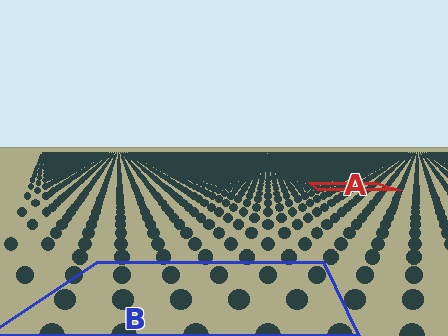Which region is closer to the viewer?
Region B is closer. The texture elements there are larger and more spread out.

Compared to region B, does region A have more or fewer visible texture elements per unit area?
Region A has more texture elements per unit area — they are packed more densely because it is farther away.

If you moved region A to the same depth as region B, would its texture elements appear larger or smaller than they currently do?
They would appear larger. At a closer depth, the same texture elements are projected at a bigger on-screen size.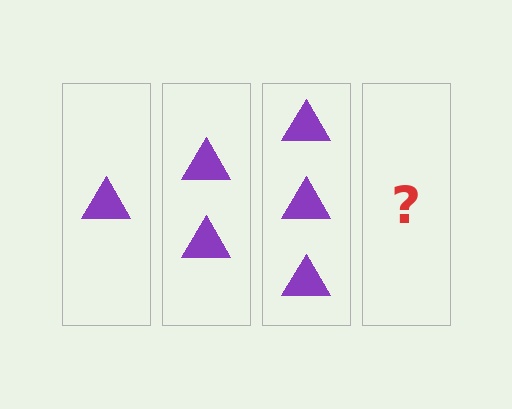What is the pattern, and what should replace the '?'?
The pattern is that each step adds one more triangle. The '?' should be 4 triangles.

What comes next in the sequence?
The next element should be 4 triangles.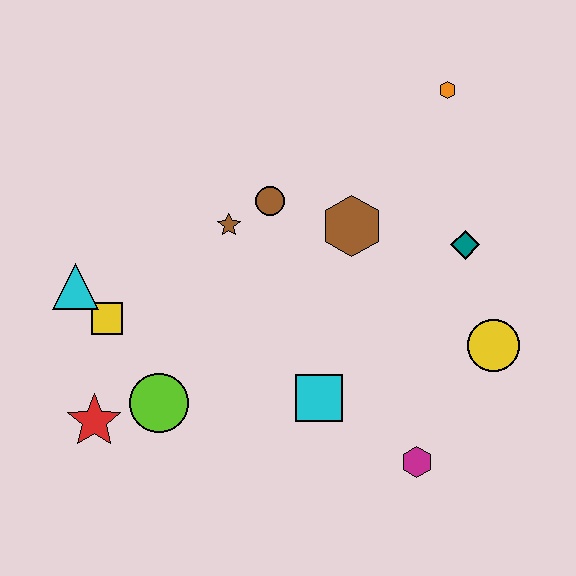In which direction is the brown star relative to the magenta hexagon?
The brown star is above the magenta hexagon.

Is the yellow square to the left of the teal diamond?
Yes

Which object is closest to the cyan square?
The magenta hexagon is closest to the cyan square.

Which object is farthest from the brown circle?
The magenta hexagon is farthest from the brown circle.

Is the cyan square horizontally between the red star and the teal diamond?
Yes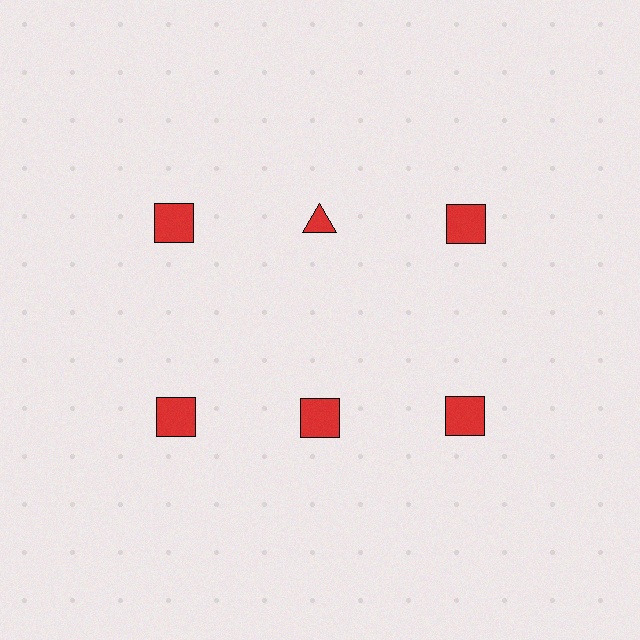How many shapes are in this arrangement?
There are 6 shapes arranged in a grid pattern.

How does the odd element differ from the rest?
It has a different shape: triangle instead of square.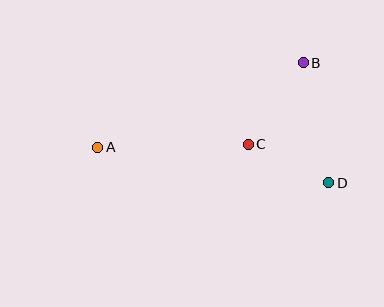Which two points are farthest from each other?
Points A and D are farthest from each other.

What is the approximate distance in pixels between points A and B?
The distance between A and B is approximately 222 pixels.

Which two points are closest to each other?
Points C and D are closest to each other.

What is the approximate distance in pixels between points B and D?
The distance between B and D is approximately 123 pixels.